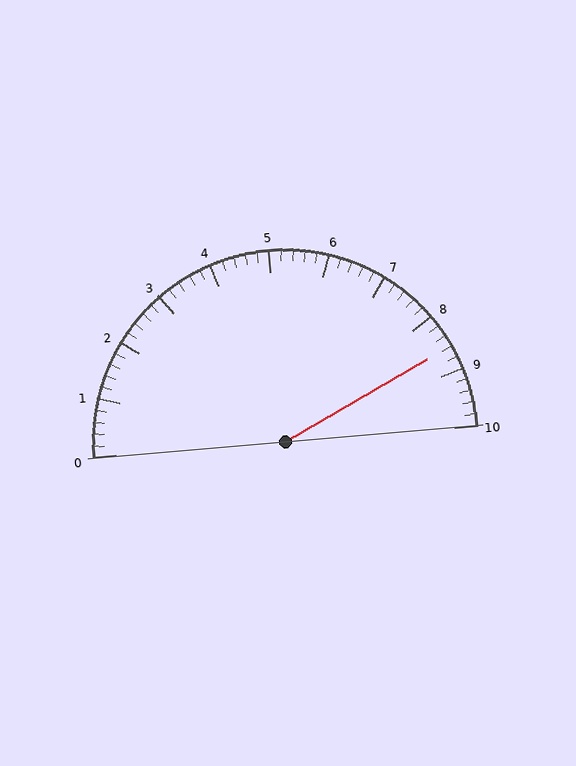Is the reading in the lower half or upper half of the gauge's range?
The reading is in the upper half of the range (0 to 10).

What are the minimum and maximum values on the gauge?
The gauge ranges from 0 to 10.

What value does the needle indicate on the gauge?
The needle indicates approximately 8.6.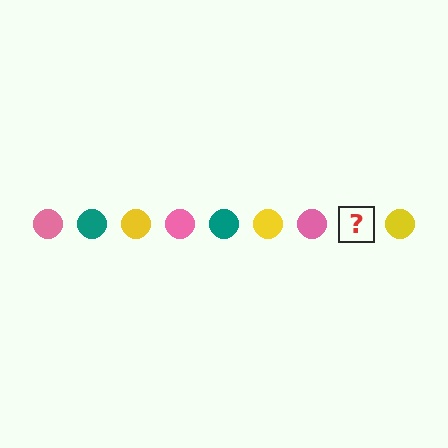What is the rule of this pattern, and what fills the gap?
The rule is that the pattern cycles through pink, teal, yellow circles. The gap should be filled with a teal circle.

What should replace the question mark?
The question mark should be replaced with a teal circle.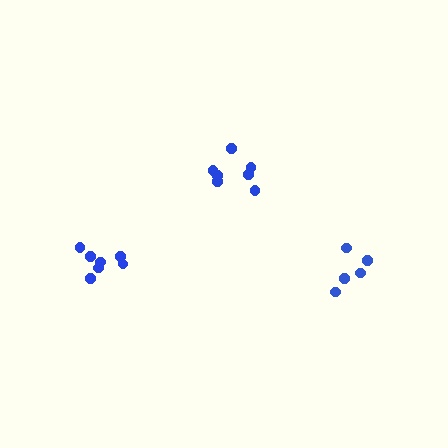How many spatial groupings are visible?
There are 3 spatial groupings.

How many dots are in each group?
Group 1: 7 dots, Group 2: 7 dots, Group 3: 5 dots (19 total).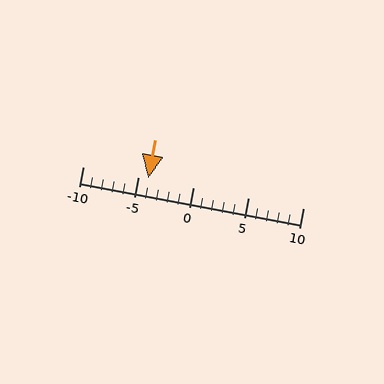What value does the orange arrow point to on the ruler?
The orange arrow points to approximately -4.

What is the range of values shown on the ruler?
The ruler shows values from -10 to 10.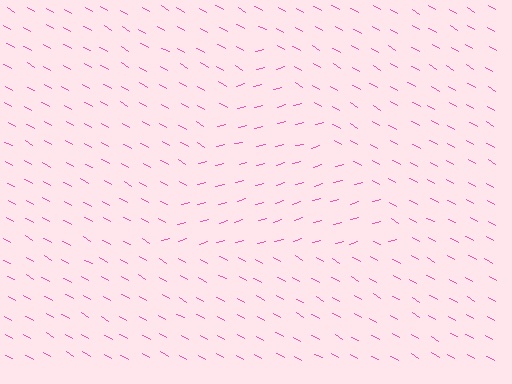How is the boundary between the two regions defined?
The boundary is defined purely by a change in line orientation (approximately 45 degrees difference). All lines are the same color and thickness.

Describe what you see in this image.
The image is filled with small pink line segments. A triangle region in the image has lines oriented differently from the surrounding lines, creating a visible texture boundary.